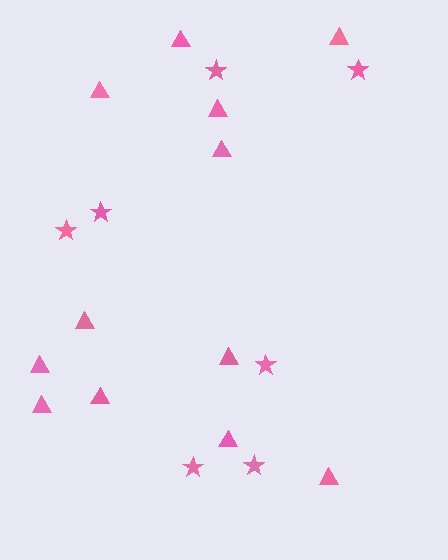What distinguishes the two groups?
There are 2 groups: one group of triangles (12) and one group of stars (7).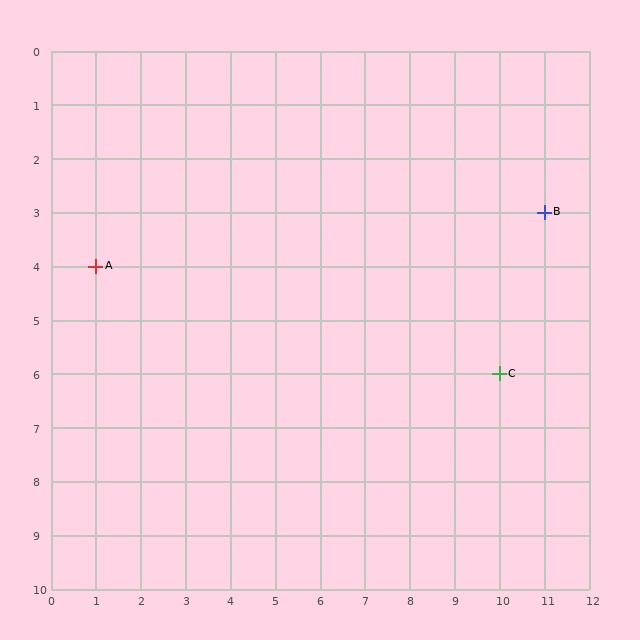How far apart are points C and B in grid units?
Points C and B are 1 column and 3 rows apart (about 3.2 grid units diagonally).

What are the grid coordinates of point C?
Point C is at grid coordinates (10, 6).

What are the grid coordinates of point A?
Point A is at grid coordinates (1, 4).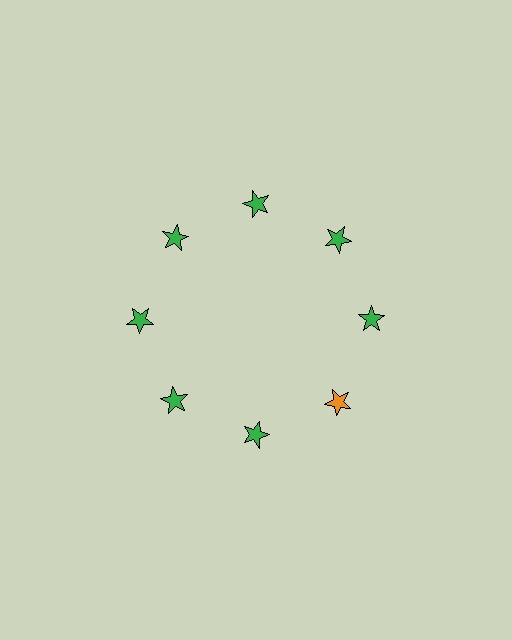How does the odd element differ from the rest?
It has a different color: orange instead of green.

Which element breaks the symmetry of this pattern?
The orange star at roughly the 4 o'clock position breaks the symmetry. All other shapes are green stars.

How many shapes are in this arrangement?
There are 8 shapes arranged in a ring pattern.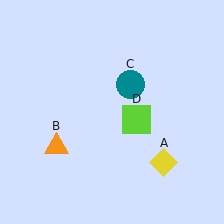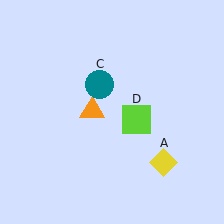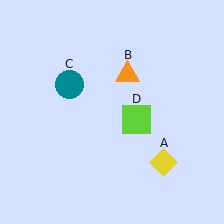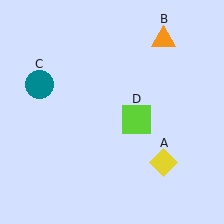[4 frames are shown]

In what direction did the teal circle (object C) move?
The teal circle (object C) moved left.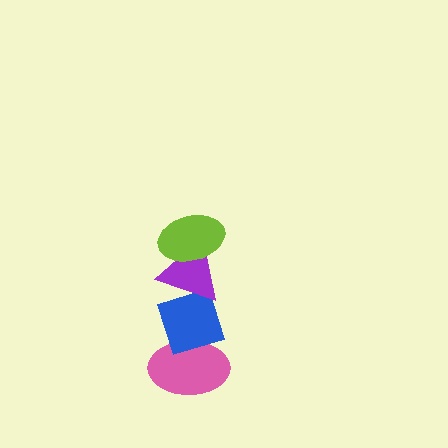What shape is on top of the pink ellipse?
The blue diamond is on top of the pink ellipse.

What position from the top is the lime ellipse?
The lime ellipse is 1st from the top.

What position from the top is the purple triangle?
The purple triangle is 2nd from the top.